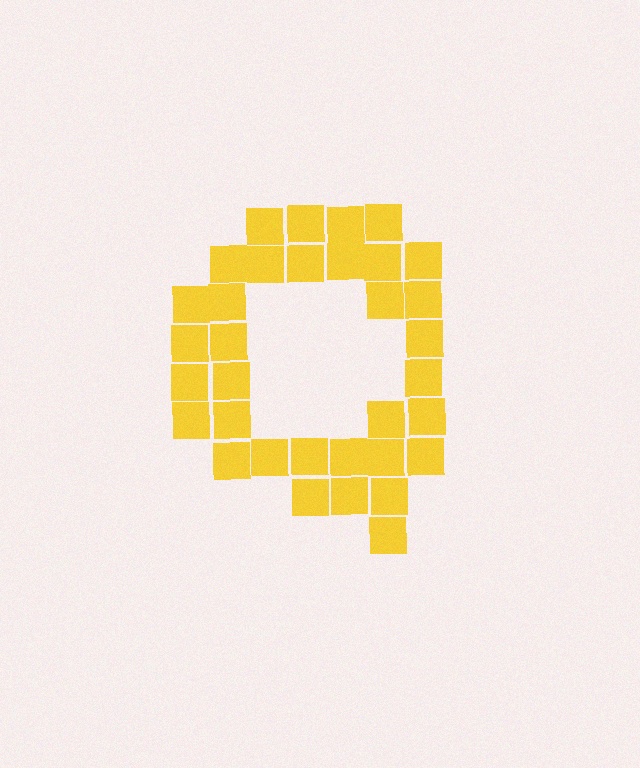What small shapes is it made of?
It is made of small squares.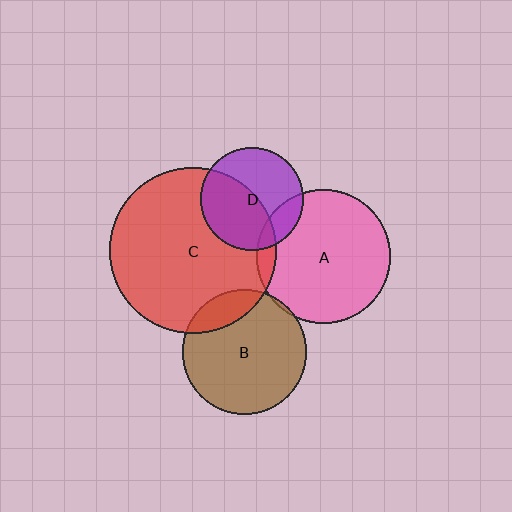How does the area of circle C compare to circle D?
Approximately 2.6 times.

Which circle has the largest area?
Circle C (red).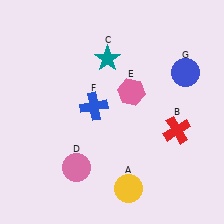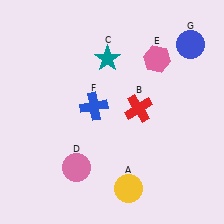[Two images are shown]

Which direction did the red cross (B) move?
The red cross (B) moved left.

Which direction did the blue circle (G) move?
The blue circle (G) moved up.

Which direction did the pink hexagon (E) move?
The pink hexagon (E) moved up.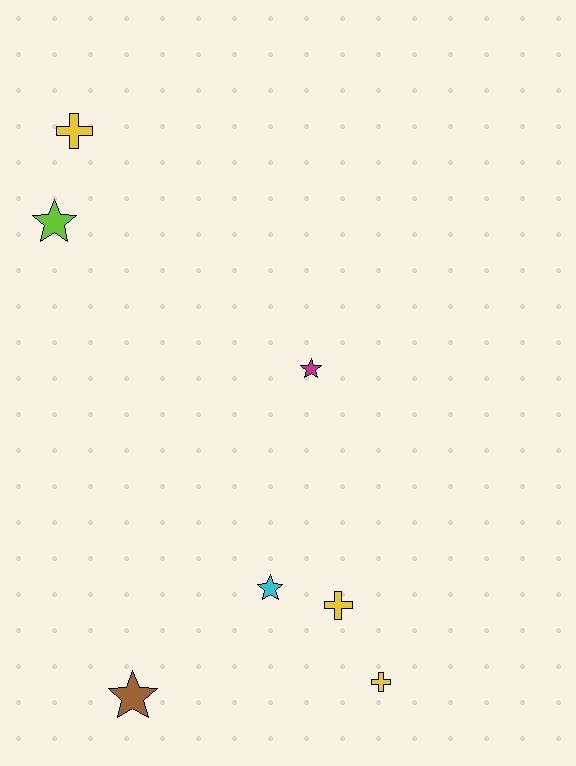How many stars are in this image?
There are 4 stars.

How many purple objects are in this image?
There are no purple objects.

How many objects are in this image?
There are 7 objects.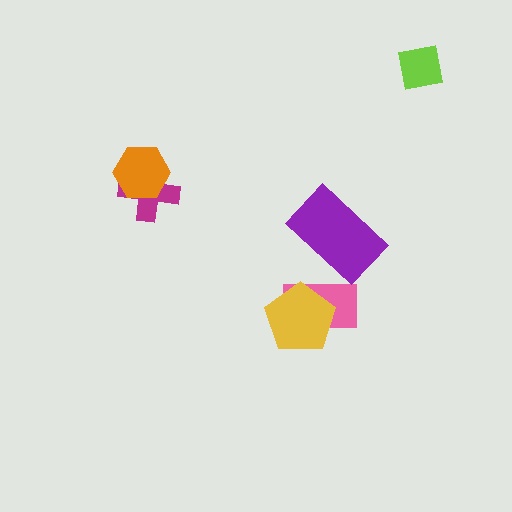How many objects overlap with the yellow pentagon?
1 object overlaps with the yellow pentagon.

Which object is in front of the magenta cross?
The orange hexagon is in front of the magenta cross.